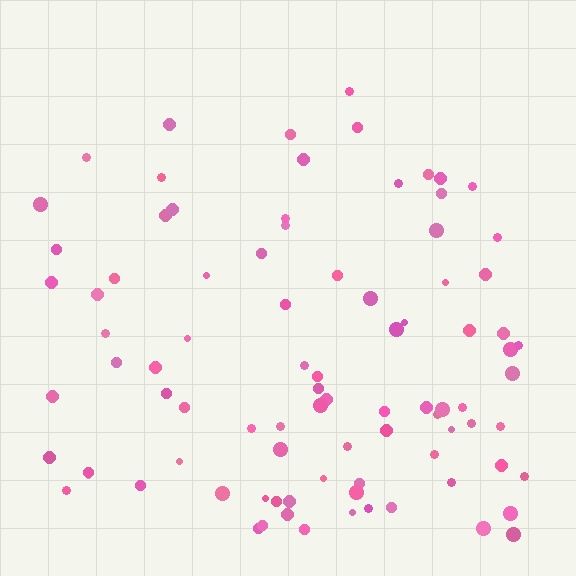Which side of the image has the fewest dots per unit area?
The top.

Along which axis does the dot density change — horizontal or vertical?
Vertical.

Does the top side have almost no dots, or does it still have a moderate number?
Still a moderate number, just noticeably fewer than the bottom.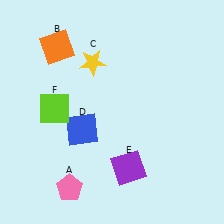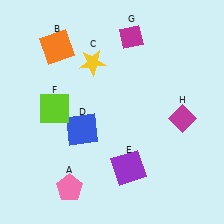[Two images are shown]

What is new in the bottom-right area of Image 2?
A magenta diamond (H) was added in the bottom-right area of Image 2.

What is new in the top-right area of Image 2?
A magenta diamond (G) was added in the top-right area of Image 2.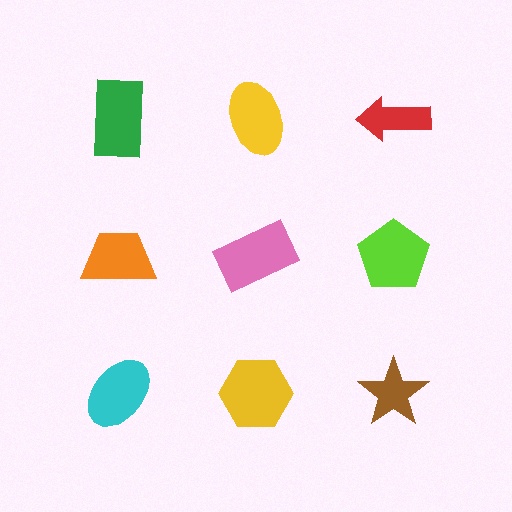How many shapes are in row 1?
3 shapes.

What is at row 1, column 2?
A yellow ellipse.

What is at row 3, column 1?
A cyan ellipse.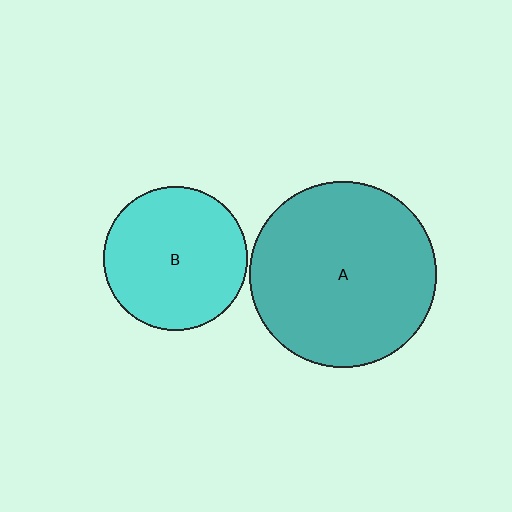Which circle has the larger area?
Circle A (teal).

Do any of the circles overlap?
No, none of the circles overlap.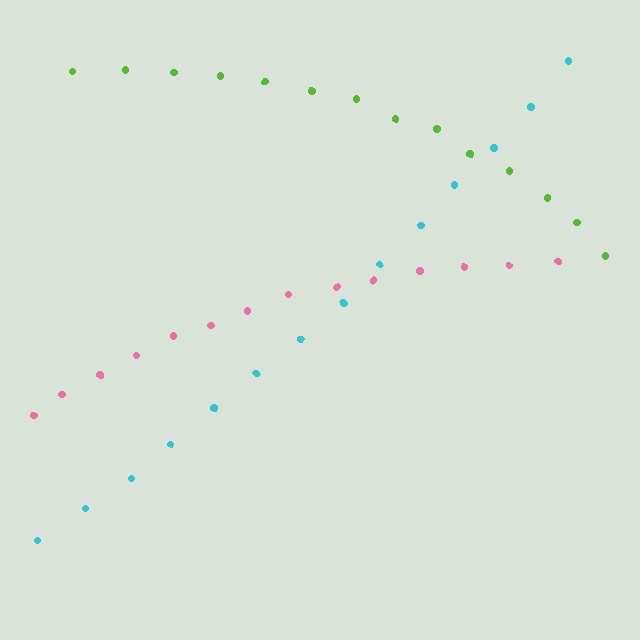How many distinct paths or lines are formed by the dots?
There are 3 distinct paths.